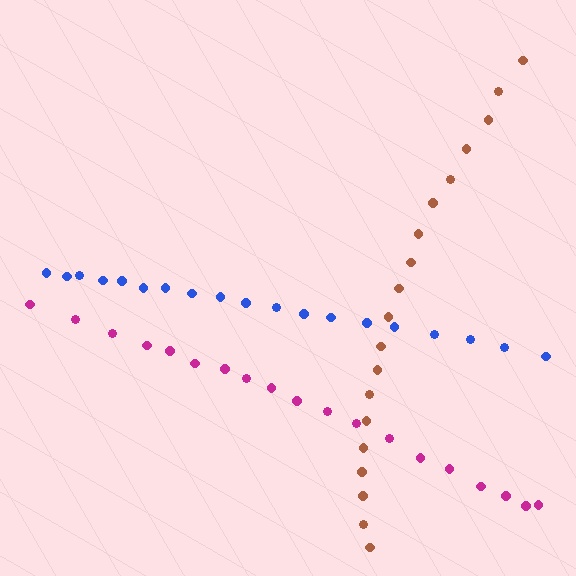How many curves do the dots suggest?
There are 3 distinct paths.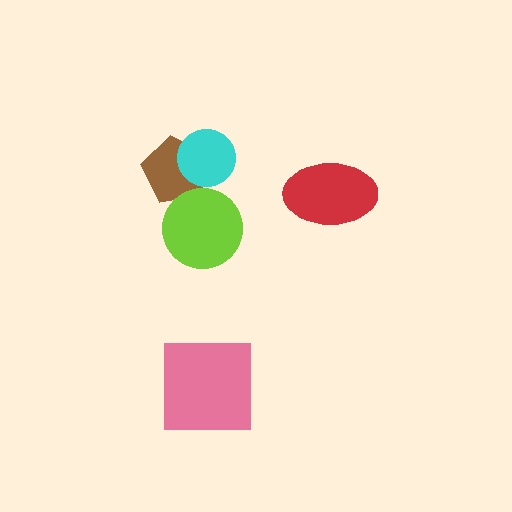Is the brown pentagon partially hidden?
Yes, it is partially covered by another shape.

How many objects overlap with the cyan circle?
1 object overlaps with the cyan circle.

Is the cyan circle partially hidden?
No, no other shape covers it.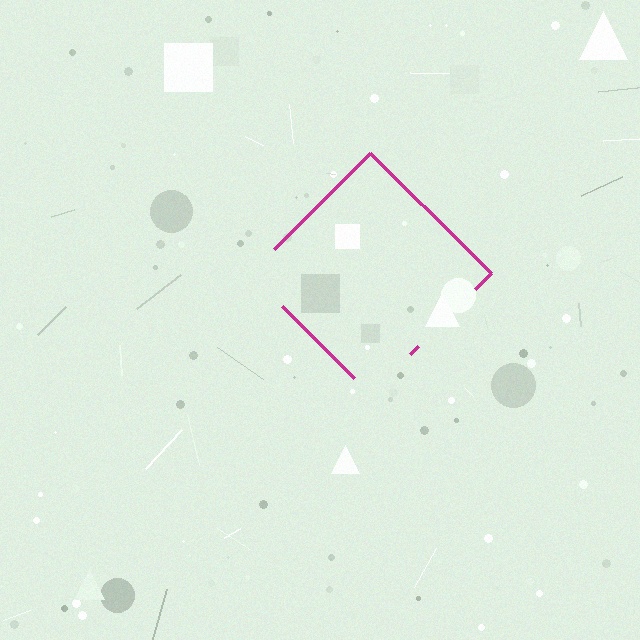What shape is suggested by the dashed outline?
The dashed outline suggests a diamond.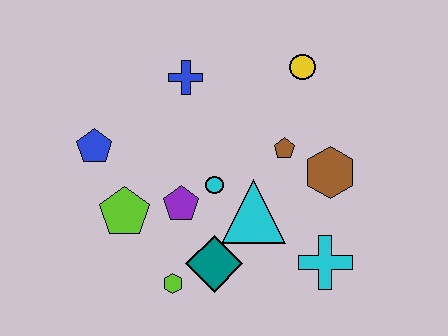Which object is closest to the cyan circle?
The purple pentagon is closest to the cyan circle.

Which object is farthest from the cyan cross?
The blue pentagon is farthest from the cyan cross.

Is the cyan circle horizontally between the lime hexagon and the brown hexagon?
Yes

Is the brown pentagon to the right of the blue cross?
Yes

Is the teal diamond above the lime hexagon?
Yes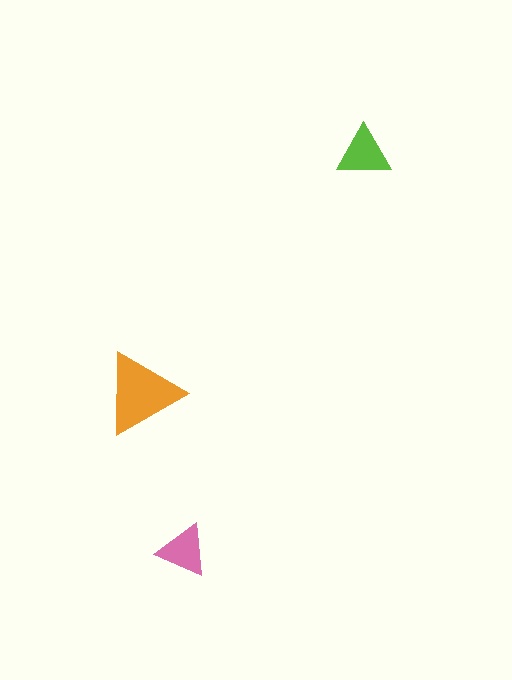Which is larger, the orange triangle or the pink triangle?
The orange one.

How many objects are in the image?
There are 3 objects in the image.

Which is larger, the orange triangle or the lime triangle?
The orange one.